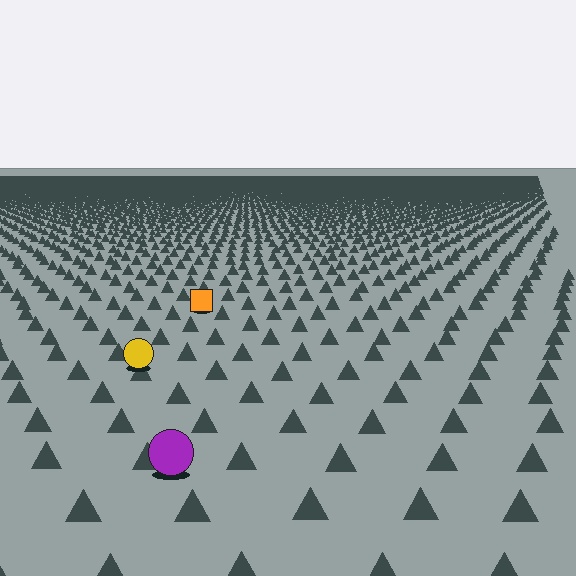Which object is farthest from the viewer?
The orange square is farthest from the viewer. It appears smaller and the ground texture around it is denser.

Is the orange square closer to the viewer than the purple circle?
No. The purple circle is closer — you can tell from the texture gradient: the ground texture is coarser near it.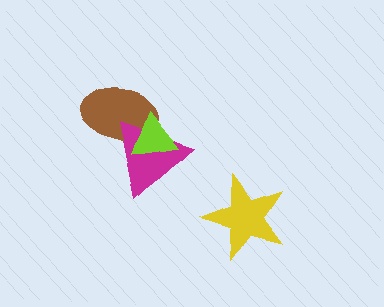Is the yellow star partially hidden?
No, no other shape covers it.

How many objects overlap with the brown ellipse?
2 objects overlap with the brown ellipse.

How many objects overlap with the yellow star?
0 objects overlap with the yellow star.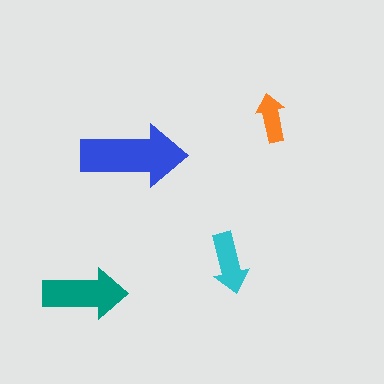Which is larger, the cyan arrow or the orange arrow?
The cyan one.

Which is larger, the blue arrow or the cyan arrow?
The blue one.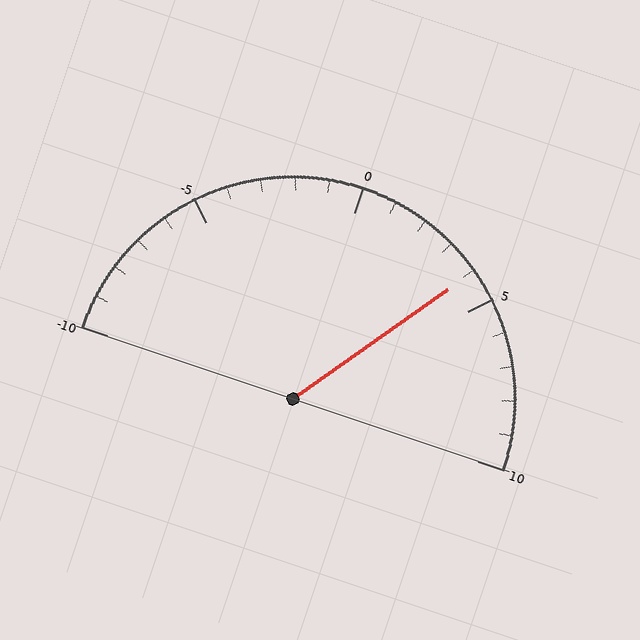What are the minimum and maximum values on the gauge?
The gauge ranges from -10 to 10.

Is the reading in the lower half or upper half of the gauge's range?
The reading is in the upper half of the range (-10 to 10).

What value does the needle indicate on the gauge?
The needle indicates approximately 4.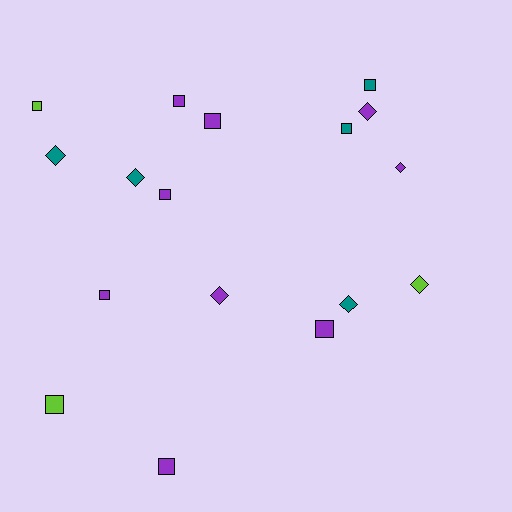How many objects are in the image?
There are 17 objects.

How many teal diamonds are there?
There are 3 teal diamonds.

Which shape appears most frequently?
Square, with 10 objects.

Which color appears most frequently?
Purple, with 9 objects.